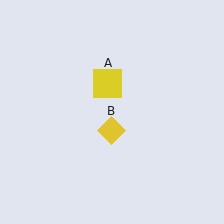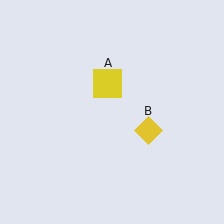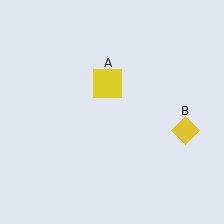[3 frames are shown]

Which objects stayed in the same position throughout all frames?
Yellow square (object A) remained stationary.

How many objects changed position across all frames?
1 object changed position: yellow diamond (object B).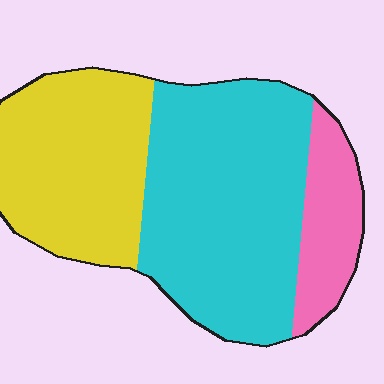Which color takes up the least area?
Pink, at roughly 15%.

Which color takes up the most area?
Cyan, at roughly 50%.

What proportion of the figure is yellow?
Yellow takes up between a third and a half of the figure.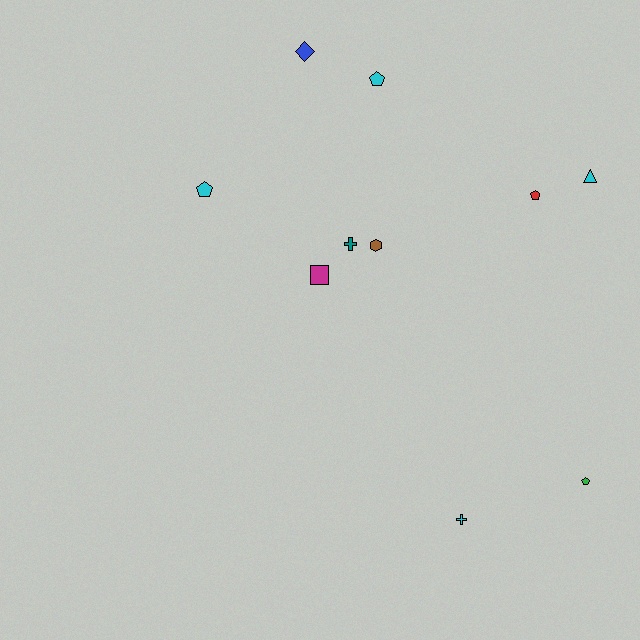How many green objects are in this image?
There is 1 green object.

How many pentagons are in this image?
There are 4 pentagons.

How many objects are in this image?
There are 10 objects.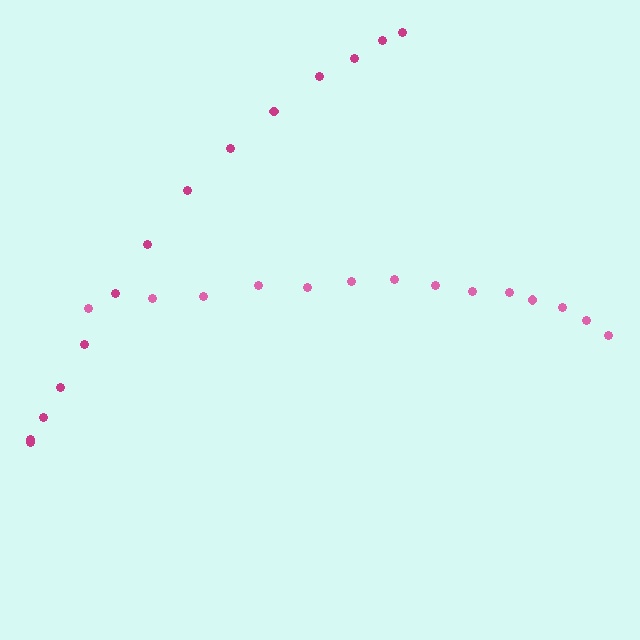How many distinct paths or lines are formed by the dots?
There are 2 distinct paths.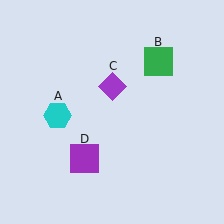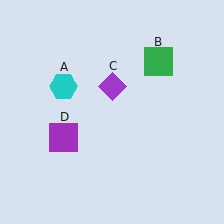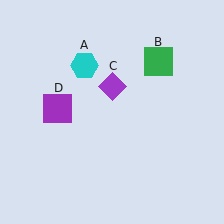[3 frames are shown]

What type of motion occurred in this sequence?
The cyan hexagon (object A), purple square (object D) rotated clockwise around the center of the scene.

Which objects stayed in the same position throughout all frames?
Green square (object B) and purple diamond (object C) remained stationary.